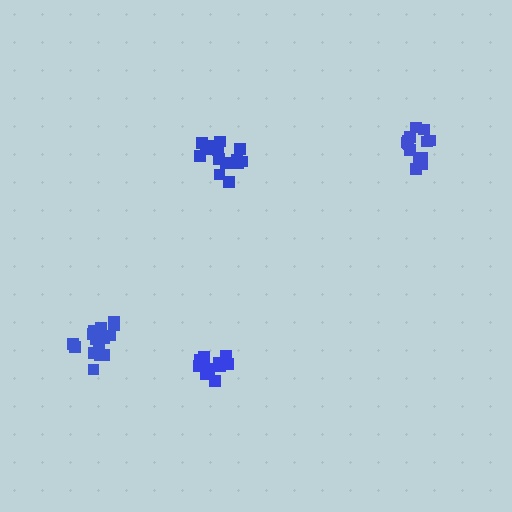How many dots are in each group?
Group 1: 16 dots, Group 2: 13 dots, Group 3: 14 dots, Group 4: 17 dots (60 total).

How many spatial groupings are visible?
There are 4 spatial groupings.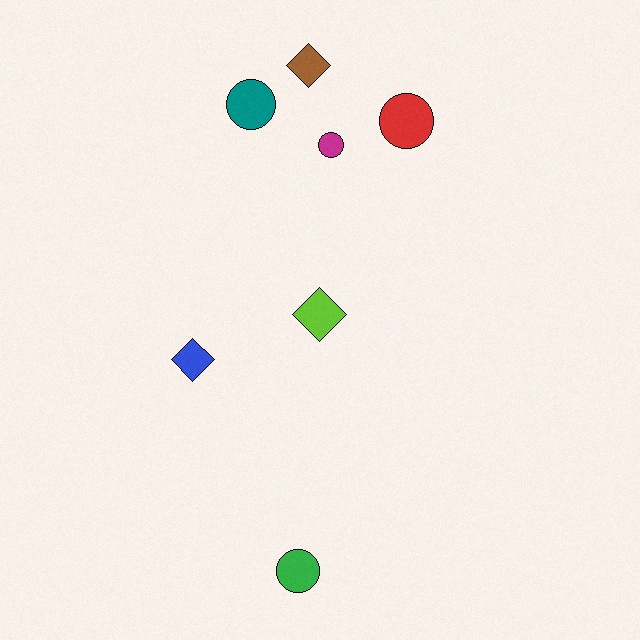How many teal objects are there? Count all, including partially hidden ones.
There is 1 teal object.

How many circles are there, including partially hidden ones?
There are 4 circles.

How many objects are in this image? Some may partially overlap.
There are 7 objects.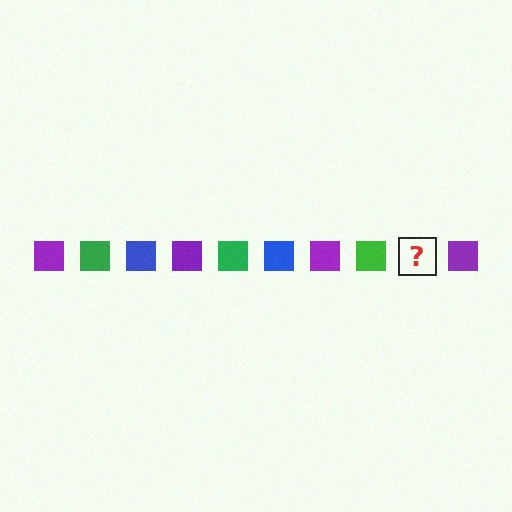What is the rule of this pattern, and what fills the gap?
The rule is that the pattern cycles through purple, green, blue squares. The gap should be filled with a blue square.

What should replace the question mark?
The question mark should be replaced with a blue square.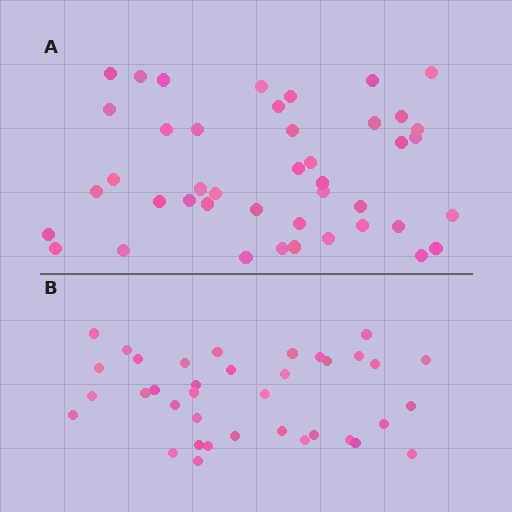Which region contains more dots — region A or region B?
Region A (the top region) has more dots.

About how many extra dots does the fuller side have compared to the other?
Region A has about 6 more dots than region B.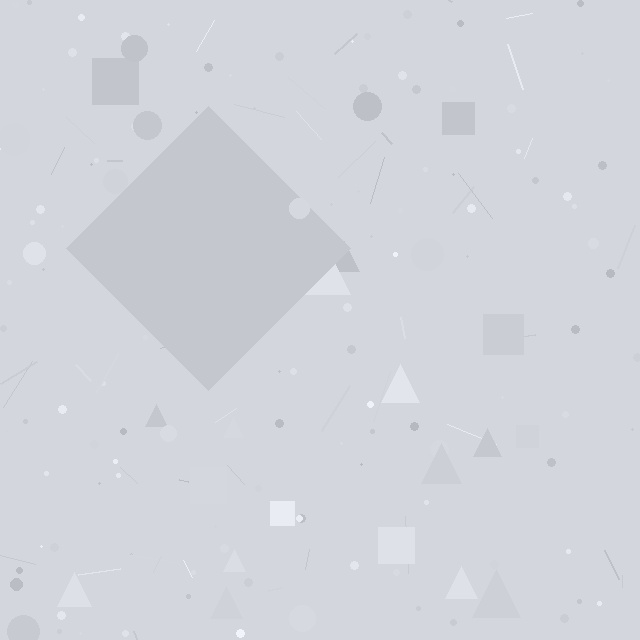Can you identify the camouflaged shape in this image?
The camouflaged shape is a diamond.